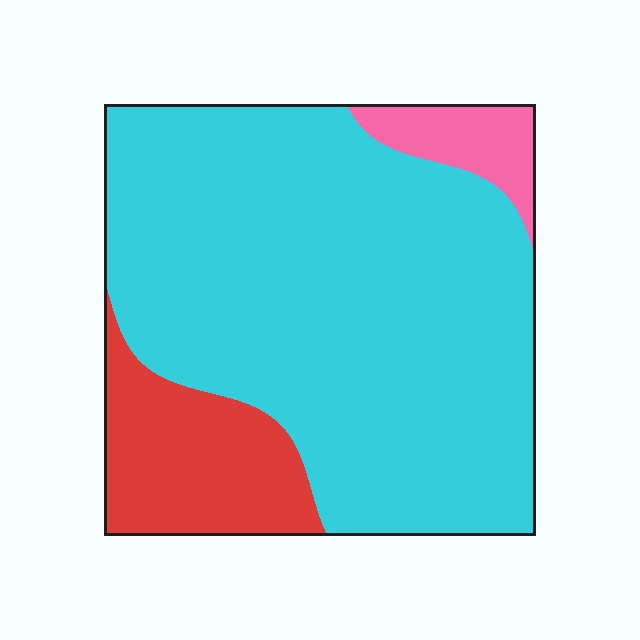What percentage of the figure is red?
Red covers roughly 15% of the figure.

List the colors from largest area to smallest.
From largest to smallest: cyan, red, pink.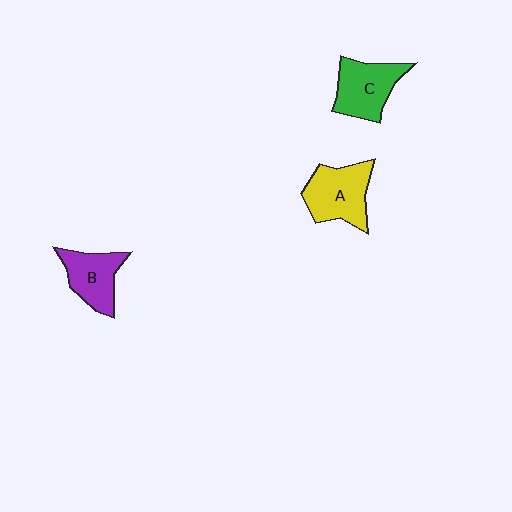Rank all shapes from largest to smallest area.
From largest to smallest: A (yellow), C (green), B (purple).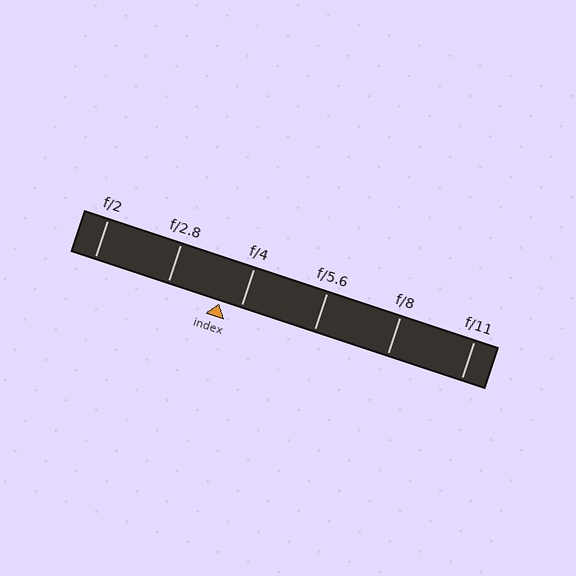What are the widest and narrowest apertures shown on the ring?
The widest aperture shown is f/2 and the narrowest is f/11.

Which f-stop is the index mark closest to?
The index mark is closest to f/4.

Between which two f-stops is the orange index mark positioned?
The index mark is between f/2.8 and f/4.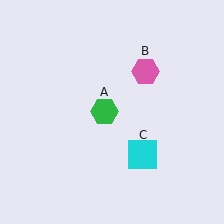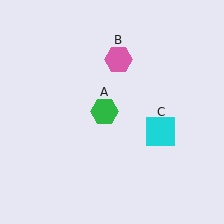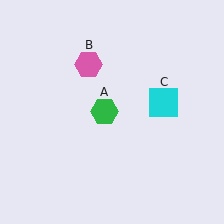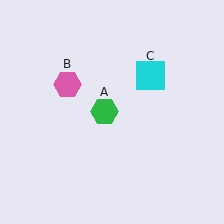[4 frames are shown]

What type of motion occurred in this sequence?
The pink hexagon (object B), cyan square (object C) rotated counterclockwise around the center of the scene.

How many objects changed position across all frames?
2 objects changed position: pink hexagon (object B), cyan square (object C).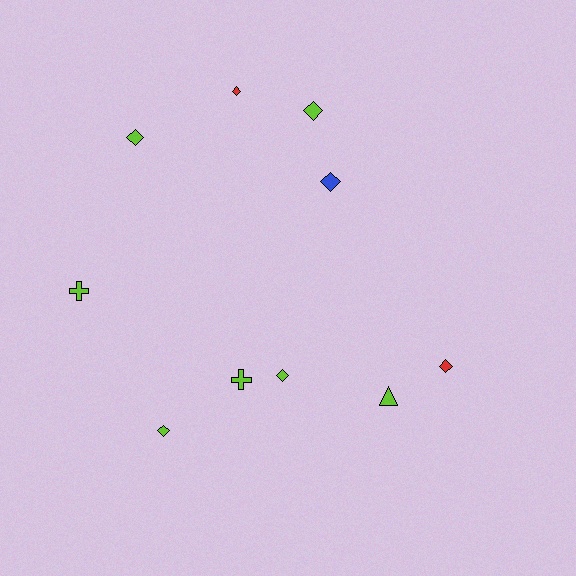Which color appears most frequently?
Lime, with 7 objects.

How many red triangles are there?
There are no red triangles.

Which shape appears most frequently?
Diamond, with 7 objects.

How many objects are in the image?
There are 10 objects.